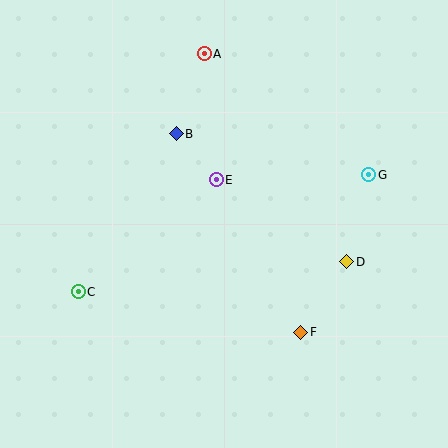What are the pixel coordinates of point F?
Point F is at (301, 332).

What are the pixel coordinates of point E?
Point E is at (216, 180).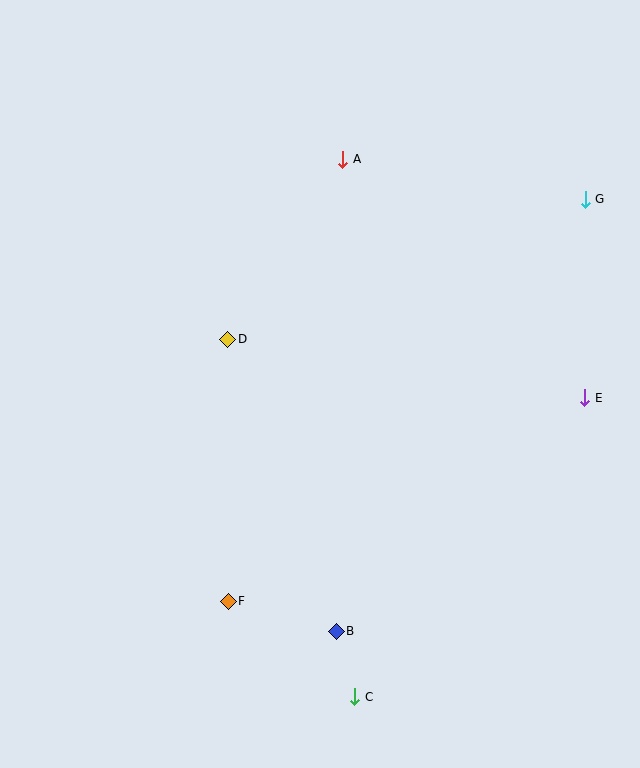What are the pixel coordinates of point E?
Point E is at (585, 398).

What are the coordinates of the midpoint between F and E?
The midpoint between F and E is at (406, 500).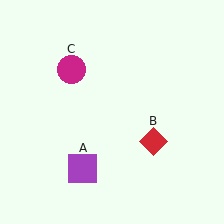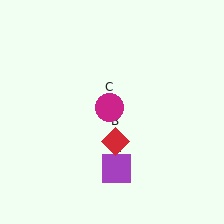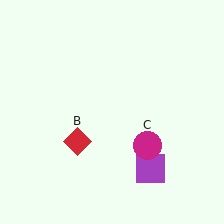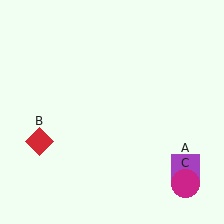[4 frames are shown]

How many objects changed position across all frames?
3 objects changed position: purple square (object A), red diamond (object B), magenta circle (object C).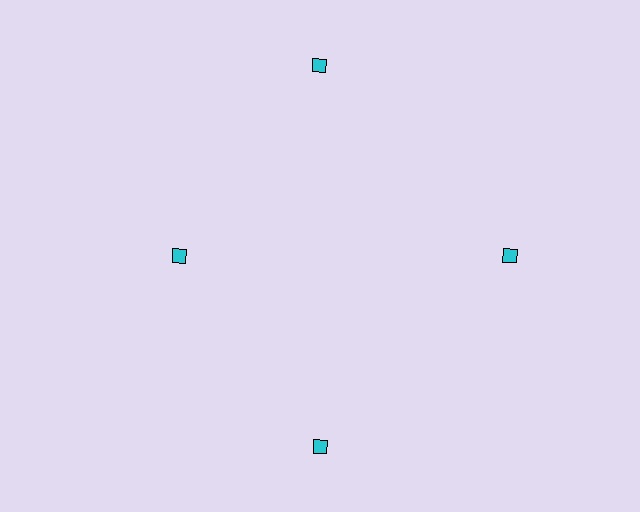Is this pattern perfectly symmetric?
No. The 4 cyan diamonds are arranged in a ring, but one element near the 9 o'clock position is pulled inward toward the center, breaking the 4-fold rotational symmetry.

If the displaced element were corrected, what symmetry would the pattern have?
It would have 4-fold rotational symmetry — the pattern would map onto itself every 90 degrees.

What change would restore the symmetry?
The symmetry would be restored by moving it outward, back onto the ring so that all 4 diamonds sit at equal angles and equal distance from the center.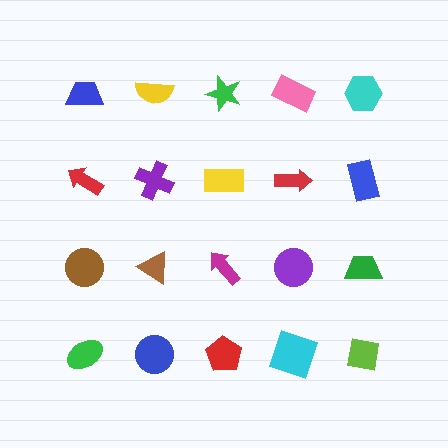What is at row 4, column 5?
A lime square.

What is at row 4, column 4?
A cyan square.